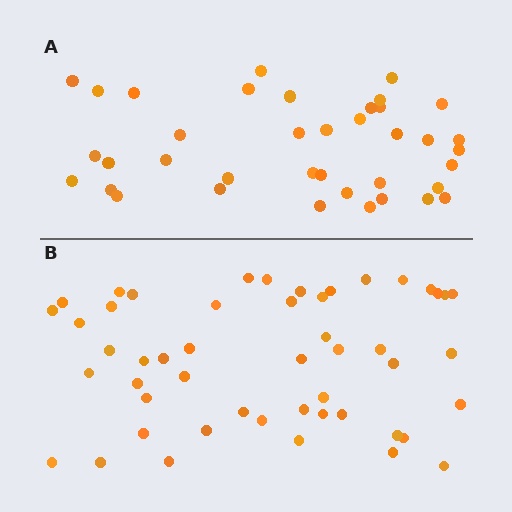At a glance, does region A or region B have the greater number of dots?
Region B (the bottom region) has more dots.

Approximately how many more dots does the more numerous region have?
Region B has roughly 12 or so more dots than region A.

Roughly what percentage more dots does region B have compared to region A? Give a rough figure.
About 30% more.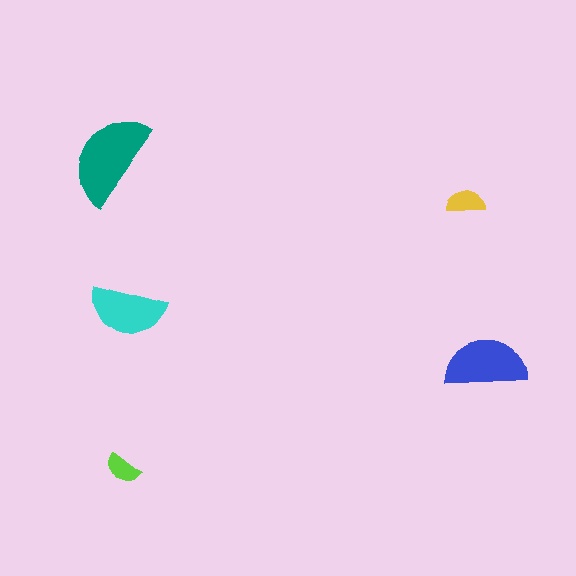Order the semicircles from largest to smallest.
the teal one, the blue one, the cyan one, the yellow one, the lime one.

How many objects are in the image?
There are 5 objects in the image.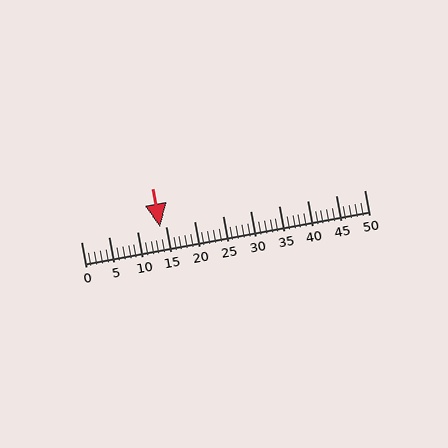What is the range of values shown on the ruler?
The ruler shows values from 0 to 50.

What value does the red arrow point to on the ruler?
The red arrow points to approximately 14.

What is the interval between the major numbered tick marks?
The major tick marks are spaced 5 units apart.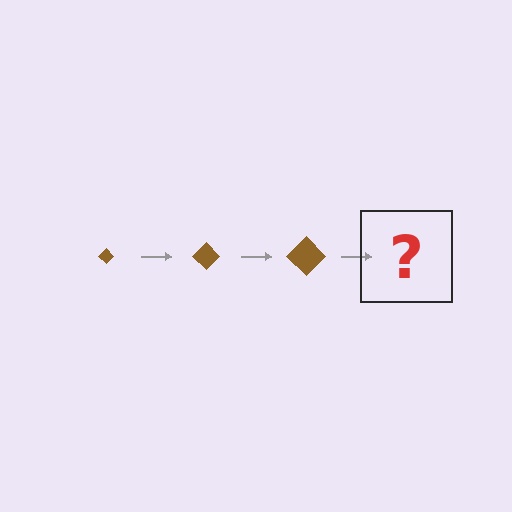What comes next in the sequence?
The next element should be a brown diamond, larger than the previous one.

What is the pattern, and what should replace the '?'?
The pattern is that the diamond gets progressively larger each step. The '?' should be a brown diamond, larger than the previous one.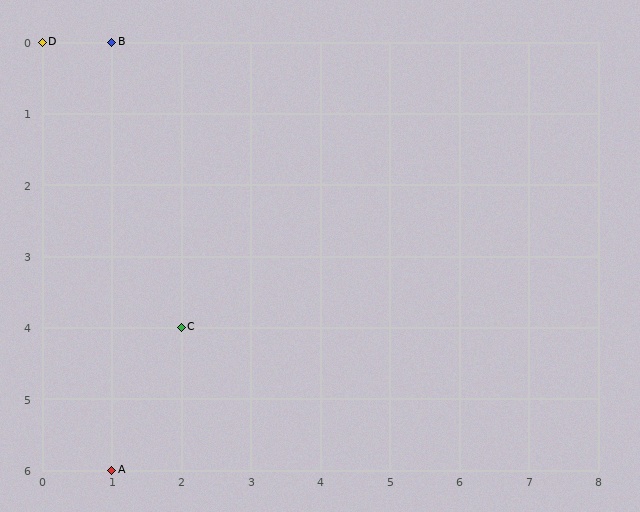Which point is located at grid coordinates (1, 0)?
Point B is at (1, 0).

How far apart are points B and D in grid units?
Points B and D are 1 column apart.